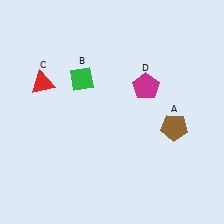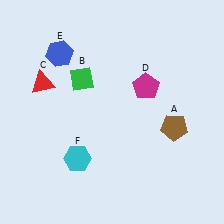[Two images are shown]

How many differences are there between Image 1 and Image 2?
There are 2 differences between the two images.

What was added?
A blue hexagon (E), a cyan hexagon (F) were added in Image 2.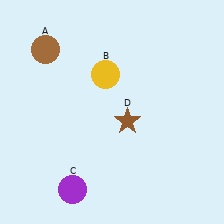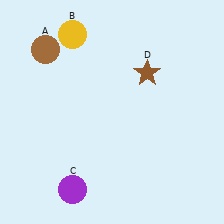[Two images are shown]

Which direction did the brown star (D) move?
The brown star (D) moved up.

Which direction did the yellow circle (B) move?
The yellow circle (B) moved up.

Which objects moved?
The objects that moved are: the yellow circle (B), the brown star (D).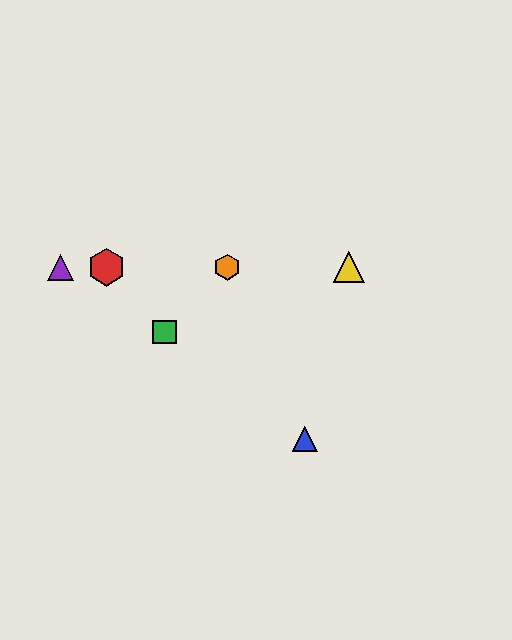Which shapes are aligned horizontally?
The red hexagon, the yellow triangle, the purple triangle, the orange hexagon are aligned horizontally.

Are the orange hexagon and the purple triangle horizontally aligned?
Yes, both are at y≈267.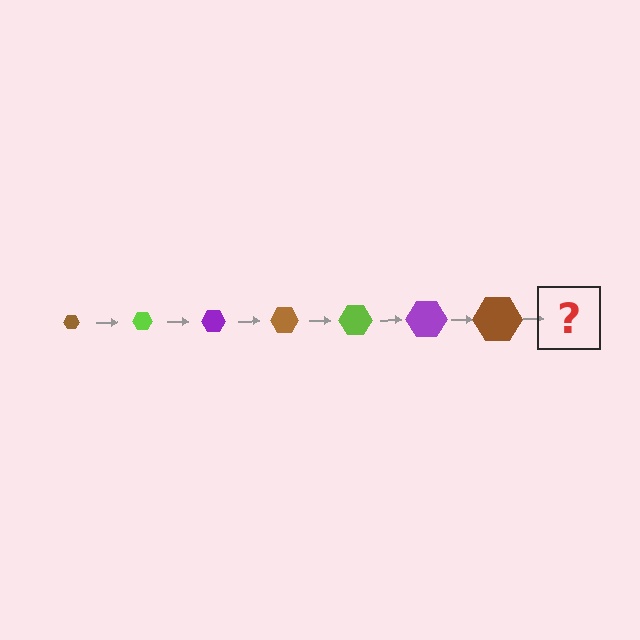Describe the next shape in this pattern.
It should be a lime hexagon, larger than the previous one.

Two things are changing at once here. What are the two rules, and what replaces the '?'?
The two rules are that the hexagon grows larger each step and the color cycles through brown, lime, and purple. The '?' should be a lime hexagon, larger than the previous one.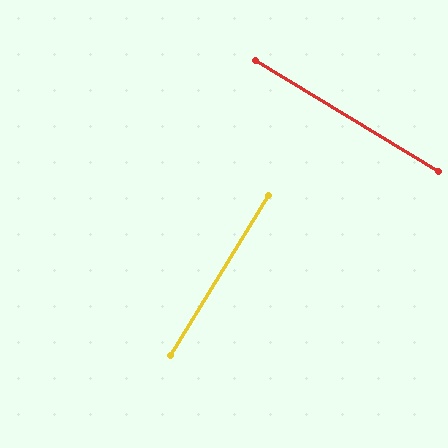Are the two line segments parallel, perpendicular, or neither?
Perpendicular — they meet at approximately 89°.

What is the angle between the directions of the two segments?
Approximately 89 degrees.